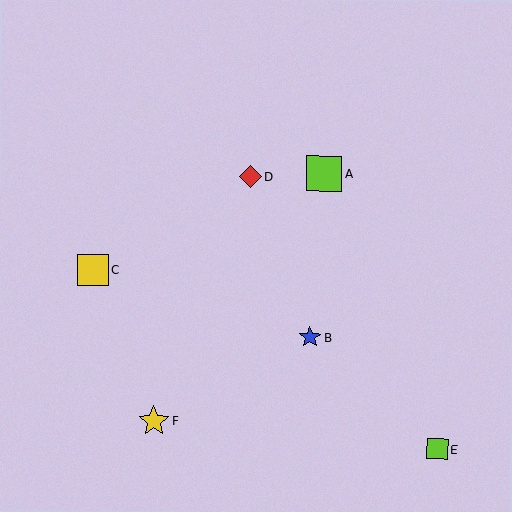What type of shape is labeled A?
Shape A is a lime square.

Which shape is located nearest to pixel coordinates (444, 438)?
The lime square (labeled E) at (438, 449) is nearest to that location.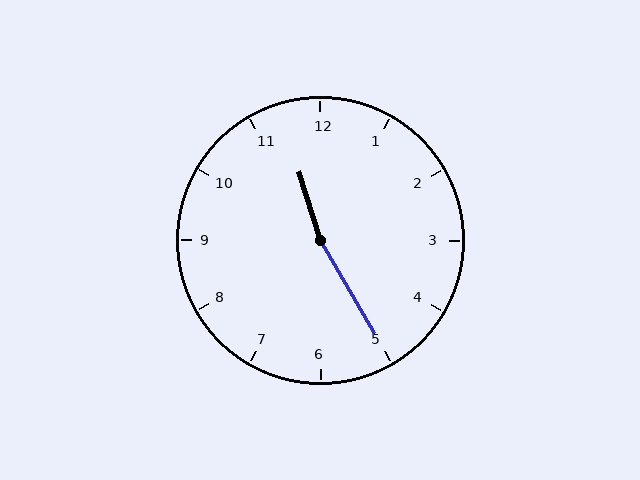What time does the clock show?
11:25.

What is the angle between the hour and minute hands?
Approximately 168 degrees.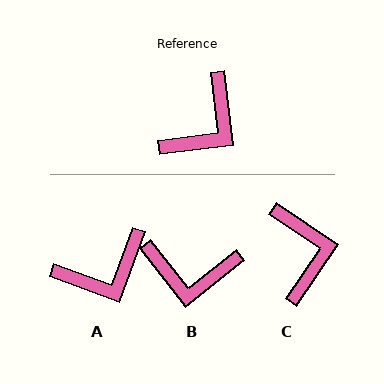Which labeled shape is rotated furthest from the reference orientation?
B, about 59 degrees away.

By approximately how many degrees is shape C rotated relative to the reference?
Approximately 49 degrees counter-clockwise.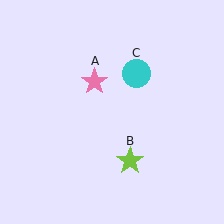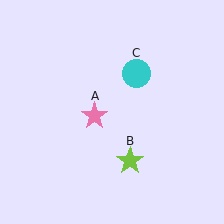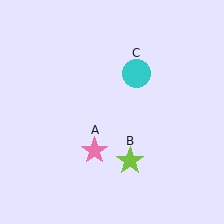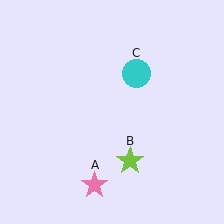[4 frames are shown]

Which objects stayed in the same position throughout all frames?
Lime star (object B) and cyan circle (object C) remained stationary.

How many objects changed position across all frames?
1 object changed position: pink star (object A).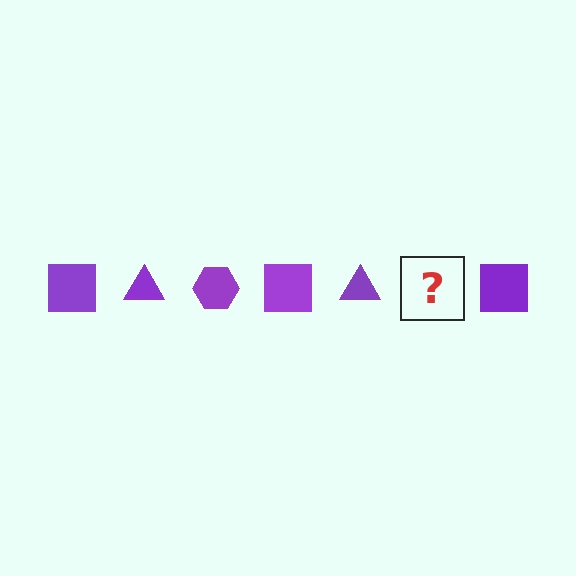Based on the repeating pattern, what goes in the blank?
The blank should be a purple hexagon.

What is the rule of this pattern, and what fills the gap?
The rule is that the pattern cycles through square, triangle, hexagon shapes in purple. The gap should be filled with a purple hexagon.